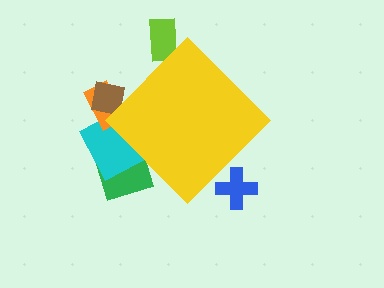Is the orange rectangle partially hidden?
Yes, the orange rectangle is partially hidden behind the yellow diamond.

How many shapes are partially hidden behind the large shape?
6 shapes are partially hidden.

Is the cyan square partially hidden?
Yes, the cyan square is partially hidden behind the yellow diamond.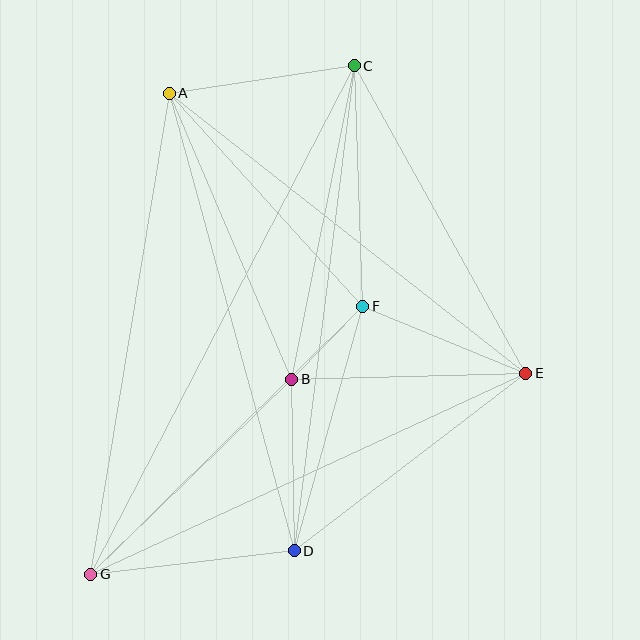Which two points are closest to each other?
Points B and F are closest to each other.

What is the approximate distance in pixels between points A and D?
The distance between A and D is approximately 475 pixels.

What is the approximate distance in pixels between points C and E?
The distance between C and E is approximately 352 pixels.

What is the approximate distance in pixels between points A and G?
The distance between A and G is approximately 487 pixels.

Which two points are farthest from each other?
Points C and G are farthest from each other.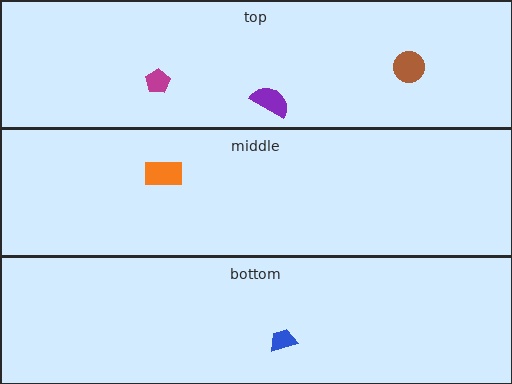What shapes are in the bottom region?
The blue trapezoid.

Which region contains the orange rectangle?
The middle region.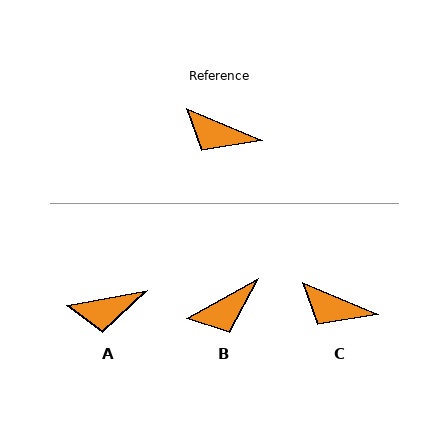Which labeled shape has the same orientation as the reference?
C.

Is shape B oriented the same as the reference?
No, it is off by about 52 degrees.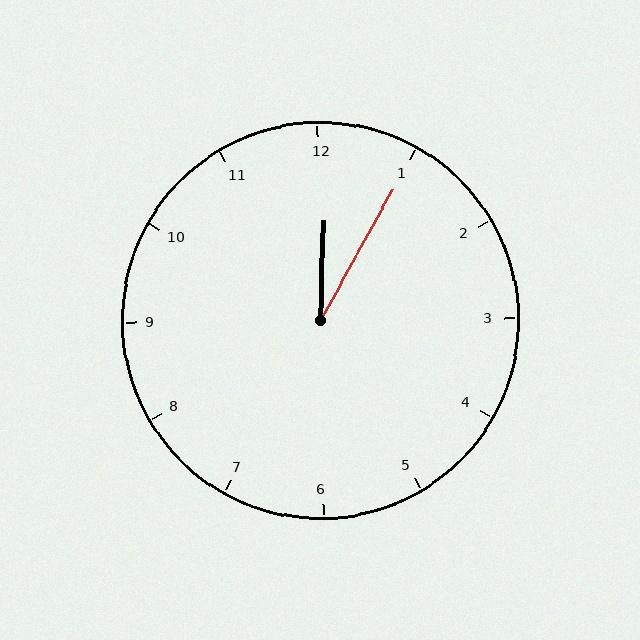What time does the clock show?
12:05.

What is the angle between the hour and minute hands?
Approximately 28 degrees.